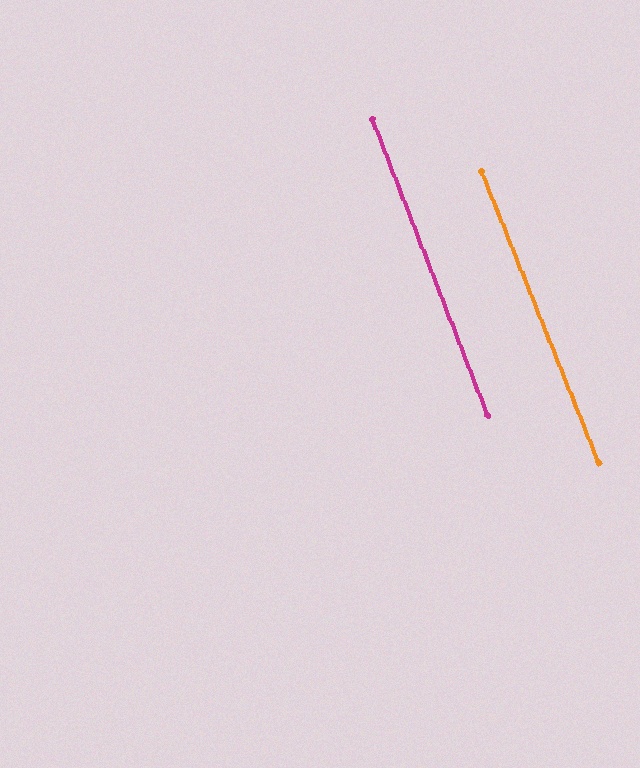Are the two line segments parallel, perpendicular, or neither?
Parallel — their directions differ by only 0.7°.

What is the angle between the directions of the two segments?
Approximately 1 degree.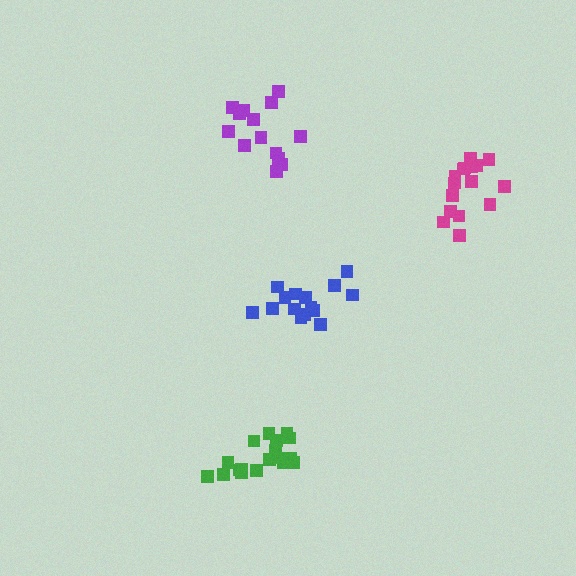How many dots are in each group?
Group 1: 14 dots, Group 2: 15 dots, Group 3: 16 dots, Group 4: 18 dots (63 total).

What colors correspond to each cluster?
The clusters are colored: purple, blue, magenta, green.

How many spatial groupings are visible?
There are 4 spatial groupings.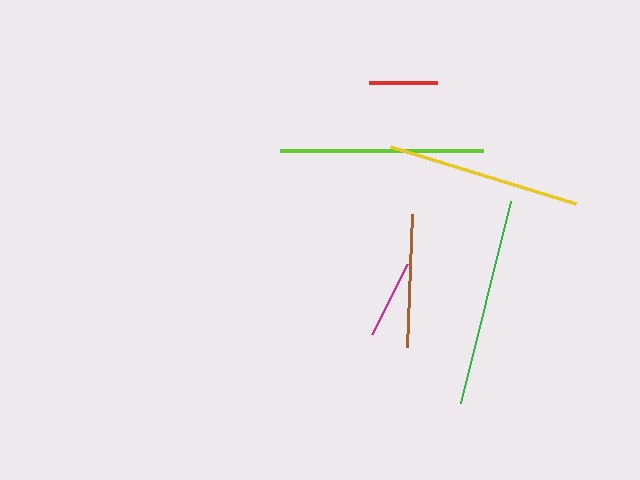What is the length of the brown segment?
The brown segment is approximately 132 pixels long.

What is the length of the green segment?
The green segment is approximately 208 pixels long.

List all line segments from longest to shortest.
From longest to shortest: green, lime, yellow, brown, magenta, red.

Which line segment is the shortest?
The red line is the shortest at approximately 68 pixels.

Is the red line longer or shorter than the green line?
The green line is longer than the red line.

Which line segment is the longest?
The green line is the longest at approximately 208 pixels.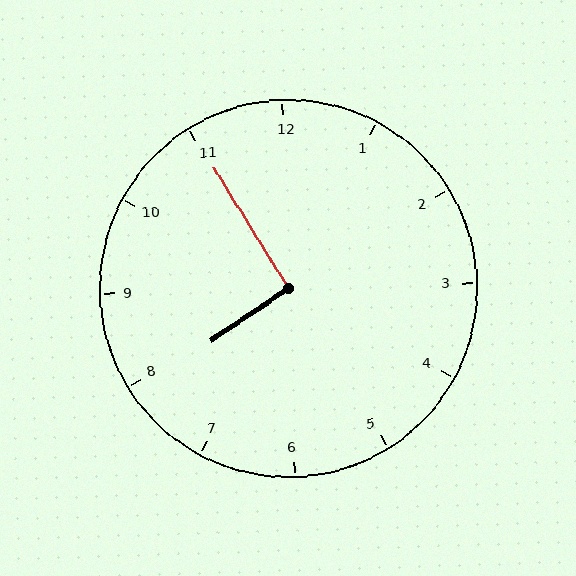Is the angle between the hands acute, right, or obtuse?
It is right.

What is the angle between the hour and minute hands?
Approximately 92 degrees.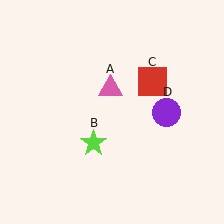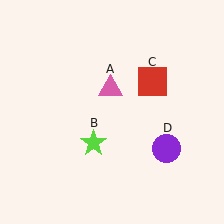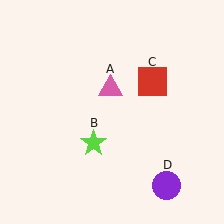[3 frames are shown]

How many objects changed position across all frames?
1 object changed position: purple circle (object D).